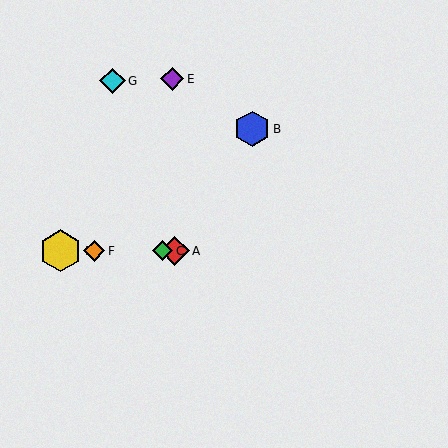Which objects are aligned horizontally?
Objects A, C, D, F are aligned horizontally.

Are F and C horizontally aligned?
Yes, both are at y≈251.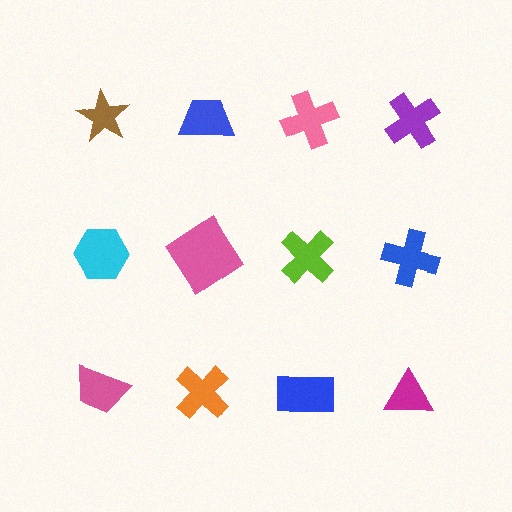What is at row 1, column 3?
A pink cross.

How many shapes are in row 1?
4 shapes.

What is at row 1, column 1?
A brown star.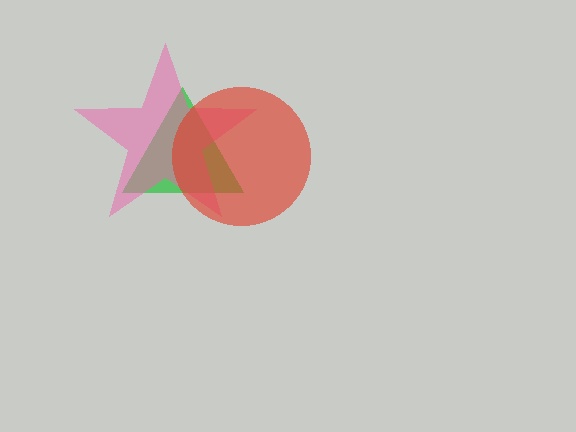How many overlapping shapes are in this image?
There are 3 overlapping shapes in the image.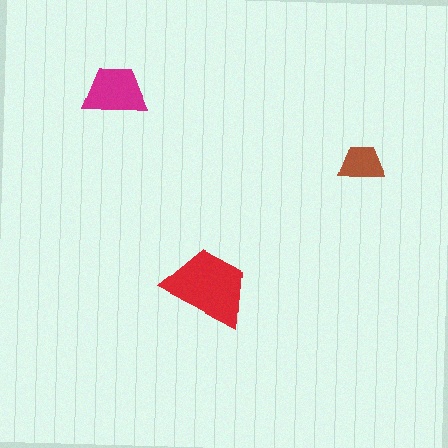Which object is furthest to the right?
The brown trapezoid is rightmost.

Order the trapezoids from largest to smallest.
the red one, the magenta one, the brown one.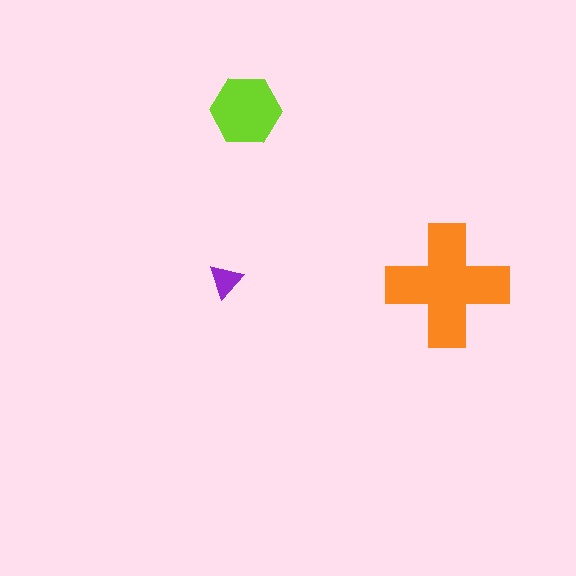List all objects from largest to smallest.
The orange cross, the lime hexagon, the purple triangle.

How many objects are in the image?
There are 3 objects in the image.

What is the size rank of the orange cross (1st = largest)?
1st.